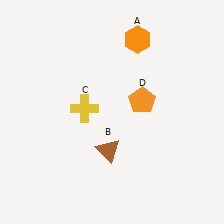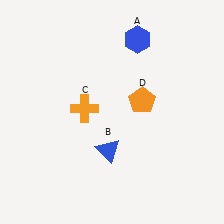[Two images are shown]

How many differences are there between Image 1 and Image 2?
There are 3 differences between the two images.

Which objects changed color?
A changed from orange to blue. B changed from brown to blue. C changed from yellow to orange.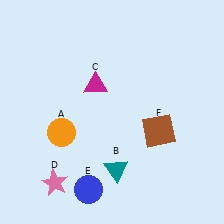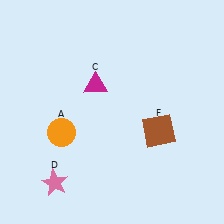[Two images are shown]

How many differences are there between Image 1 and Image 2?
There are 2 differences between the two images.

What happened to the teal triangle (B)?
The teal triangle (B) was removed in Image 2. It was in the bottom-right area of Image 1.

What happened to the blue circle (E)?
The blue circle (E) was removed in Image 2. It was in the bottom-left area of Image 1.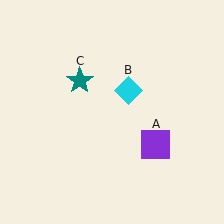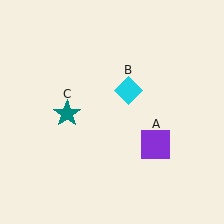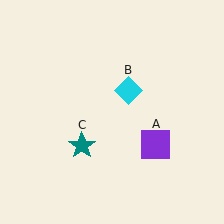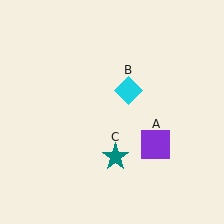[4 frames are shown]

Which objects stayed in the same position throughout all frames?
Purple square (object A) and cyan diamond (object B) remained stationary.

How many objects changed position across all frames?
1 object changed position: teal star (object C).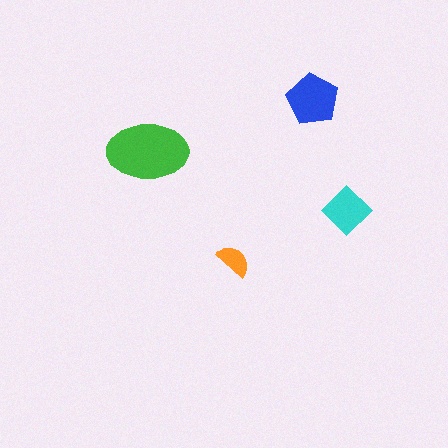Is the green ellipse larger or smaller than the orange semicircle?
Larger.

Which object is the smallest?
The orange semicircle.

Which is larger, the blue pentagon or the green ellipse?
The green ellipse.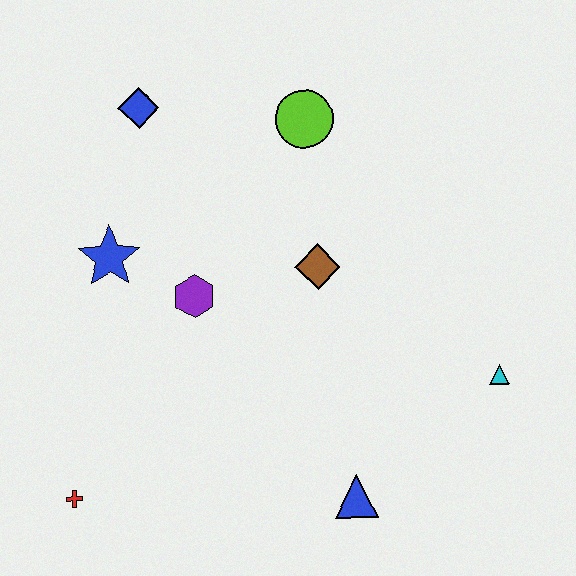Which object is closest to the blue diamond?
The blue star is closest to the blue diamond.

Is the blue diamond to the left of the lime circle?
Yes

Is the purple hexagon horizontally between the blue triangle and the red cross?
Yes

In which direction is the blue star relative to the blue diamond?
The blue star is below the blue diamond.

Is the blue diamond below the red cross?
No